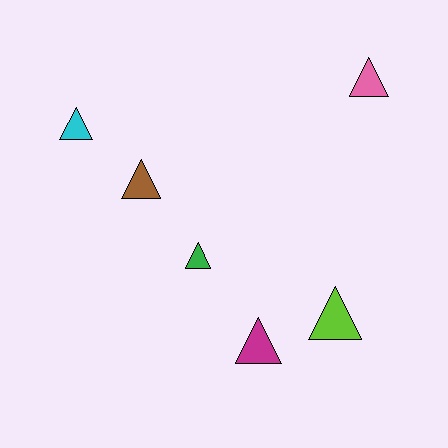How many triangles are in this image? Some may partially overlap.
There are 6 triangles.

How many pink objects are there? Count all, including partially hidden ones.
There is 1 pink object.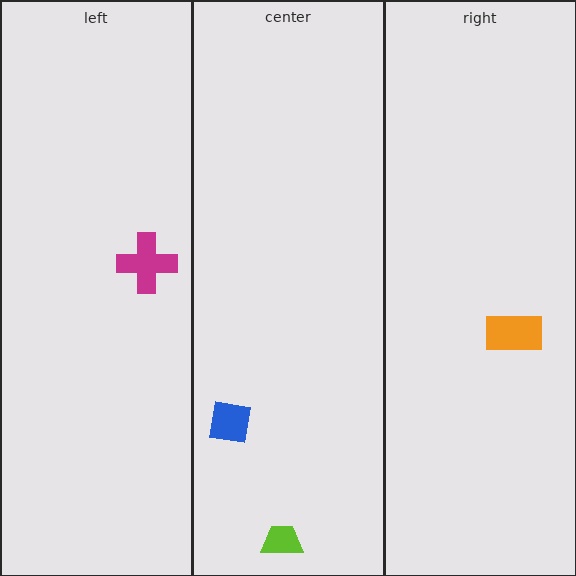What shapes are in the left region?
The magenta cross.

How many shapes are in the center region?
2.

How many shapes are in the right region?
1.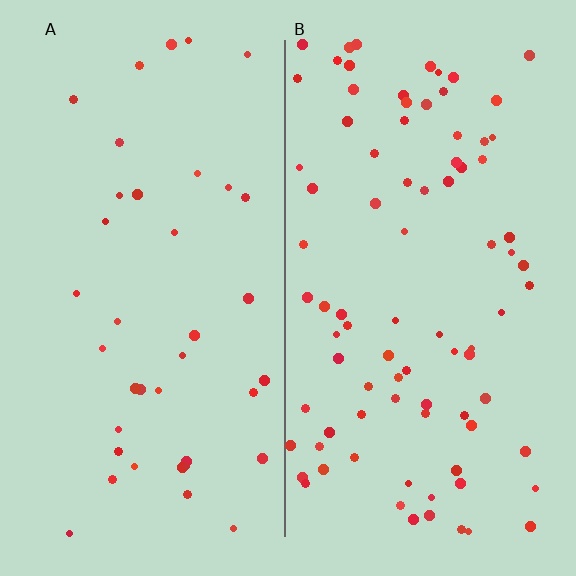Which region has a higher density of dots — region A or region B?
B (the right).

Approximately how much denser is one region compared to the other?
Approximately 2.2× — region B over region A.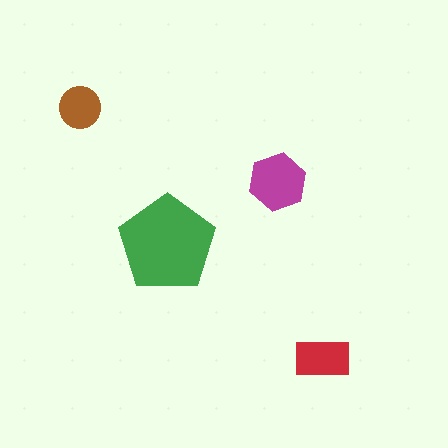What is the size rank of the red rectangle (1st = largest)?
3rd.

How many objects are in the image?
There are 4 objects in the image.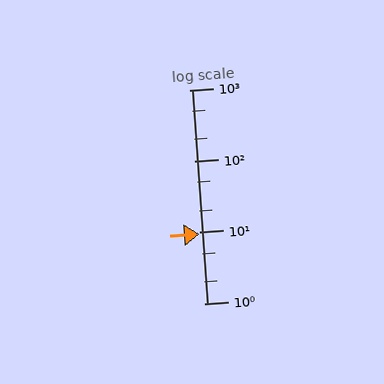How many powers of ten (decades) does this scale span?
The scale spans 3 decades, from 1 to 1000.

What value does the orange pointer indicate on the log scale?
The pointer indicates approximately 9.5.